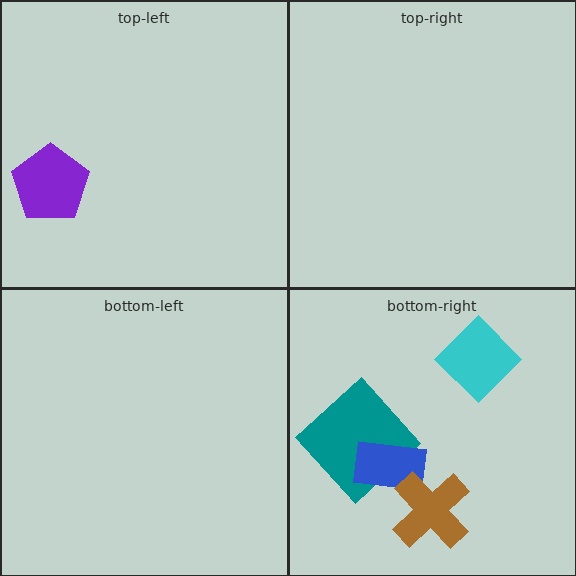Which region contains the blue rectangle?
The bottom-right region.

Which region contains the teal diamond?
The bottom-right region.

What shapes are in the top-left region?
The purple pentagon.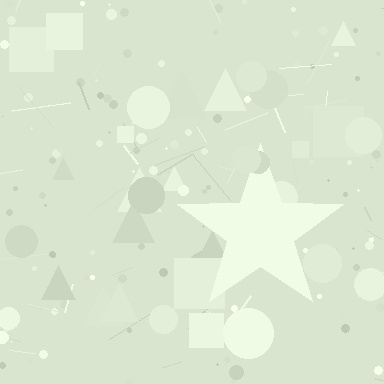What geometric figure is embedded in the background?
A star is embedded in the background.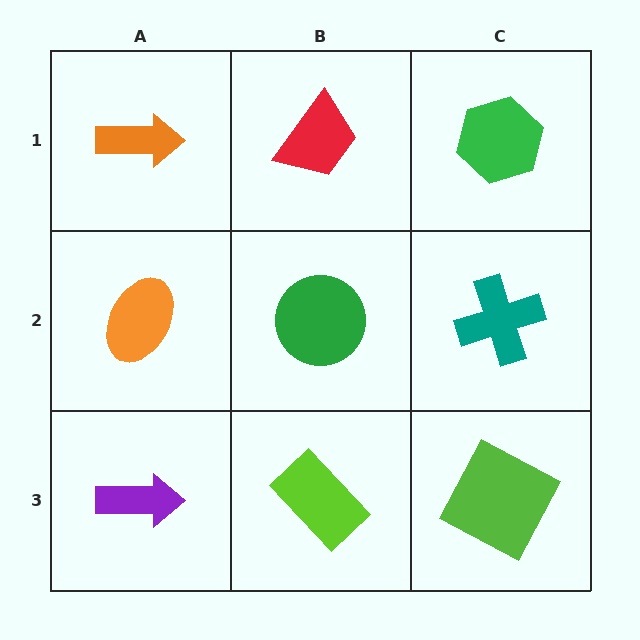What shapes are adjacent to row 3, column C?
A teal cross (row 2, column C), a lime rectangle (row 3, column B).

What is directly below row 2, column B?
A lime rectangle.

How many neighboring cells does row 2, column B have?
4.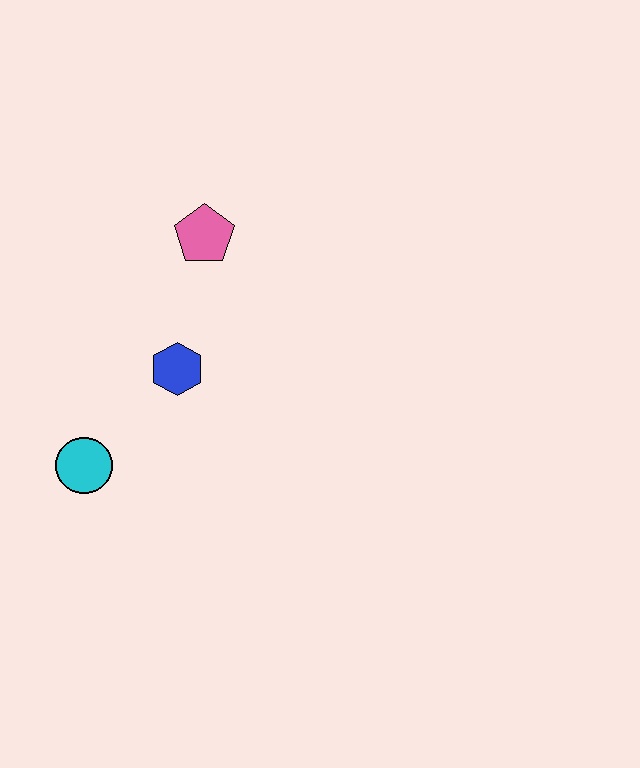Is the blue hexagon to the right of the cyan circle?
Yes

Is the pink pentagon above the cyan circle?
Yes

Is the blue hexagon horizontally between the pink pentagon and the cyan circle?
Yes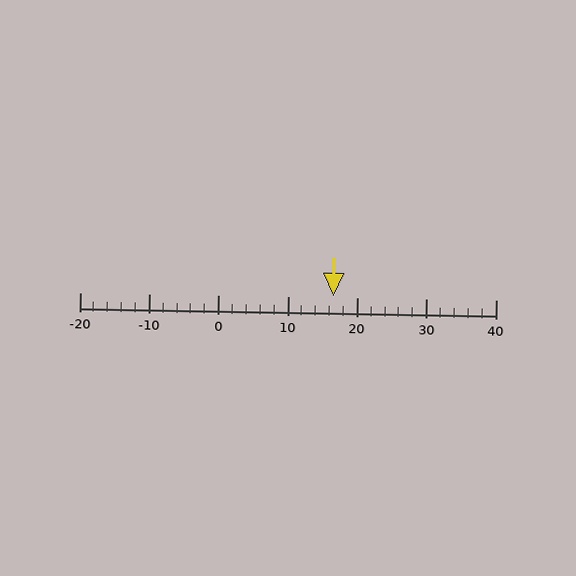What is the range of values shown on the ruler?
The ruler shows values from -20 to 40.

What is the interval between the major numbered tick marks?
The major tick marks are spaced 10 units apart.